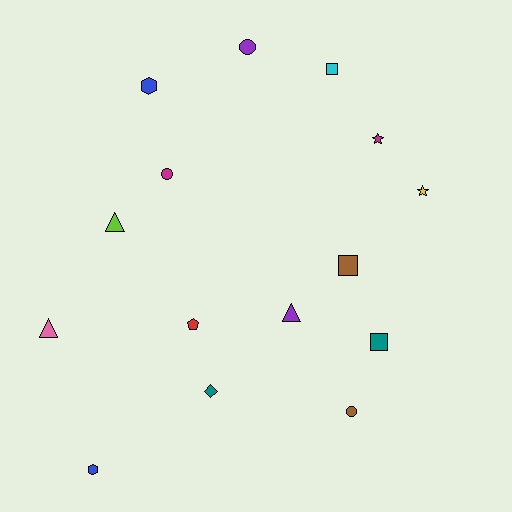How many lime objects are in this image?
There is 1 lime object.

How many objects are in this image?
There are 15 objects.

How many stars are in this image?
There are 2 stars.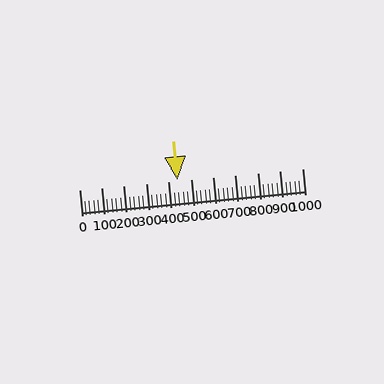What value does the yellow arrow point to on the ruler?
The yellow arrow points to approximately 440.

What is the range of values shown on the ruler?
The ruler shows values from 0 to 1000.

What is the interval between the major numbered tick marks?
The major tick marks are spaced 100 units apart.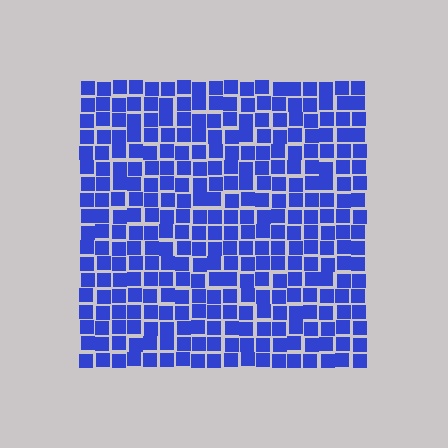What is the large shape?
The large shape is a square.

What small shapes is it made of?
It is made of small squares.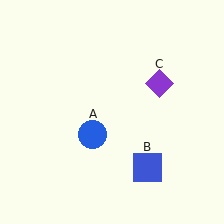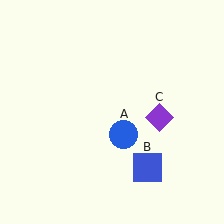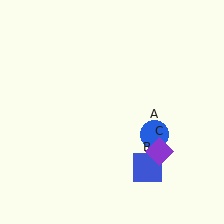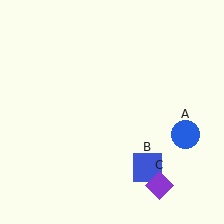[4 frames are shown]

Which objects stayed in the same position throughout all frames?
Blue square (object B) remained stationary.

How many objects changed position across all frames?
2 objects changed position: blue circle (object A), purple diamond (object C).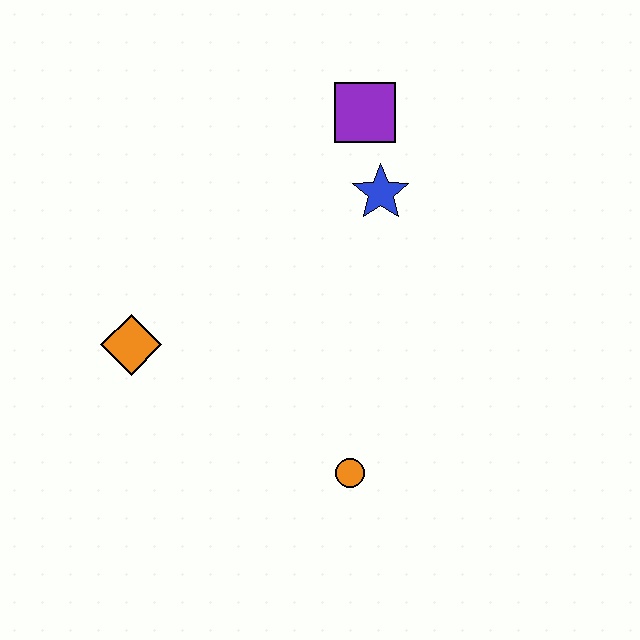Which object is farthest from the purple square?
The orange circle is farthest from the purple square.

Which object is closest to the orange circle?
The orange diamond is closest to the orange circle.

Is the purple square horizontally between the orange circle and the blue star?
Yes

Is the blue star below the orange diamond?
No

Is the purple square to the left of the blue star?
Yes